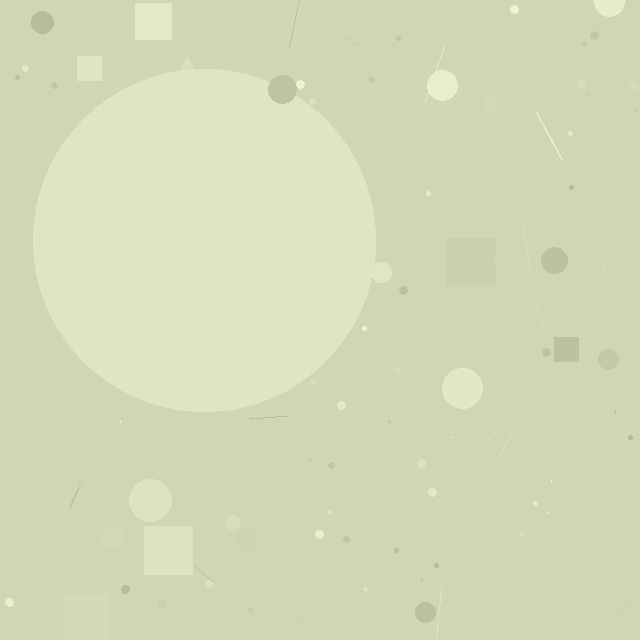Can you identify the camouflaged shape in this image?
The camouflaged shape is a circle.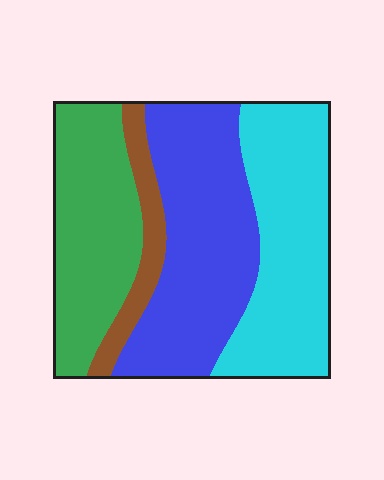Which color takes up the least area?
Brown, at roughly 10%.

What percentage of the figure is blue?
Blue covers around 35% of the figure.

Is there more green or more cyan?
Cyan.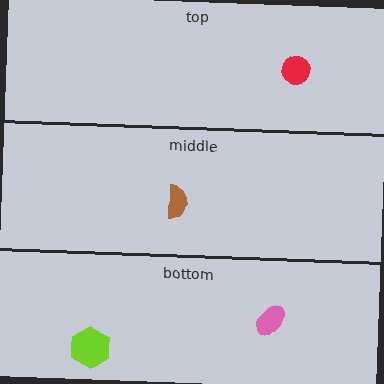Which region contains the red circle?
The top region.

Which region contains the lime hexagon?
The bottom region.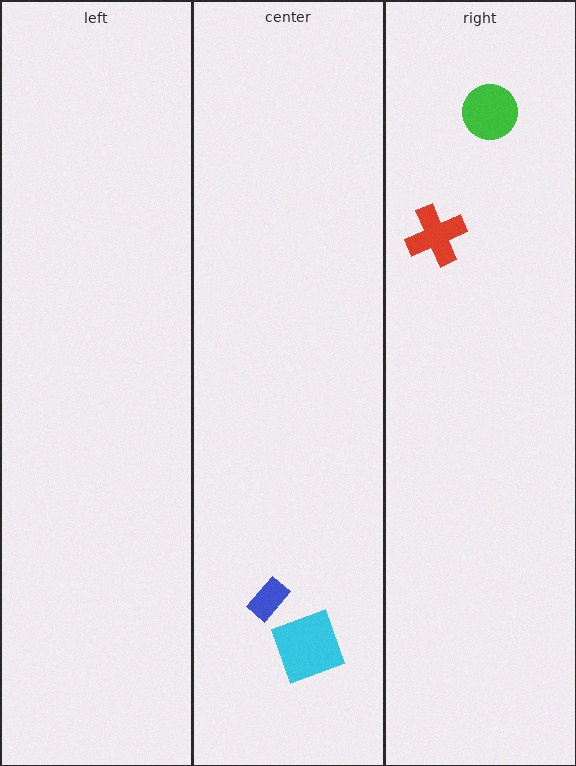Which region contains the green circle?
The right region.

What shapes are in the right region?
The green circle, the red cross.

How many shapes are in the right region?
2.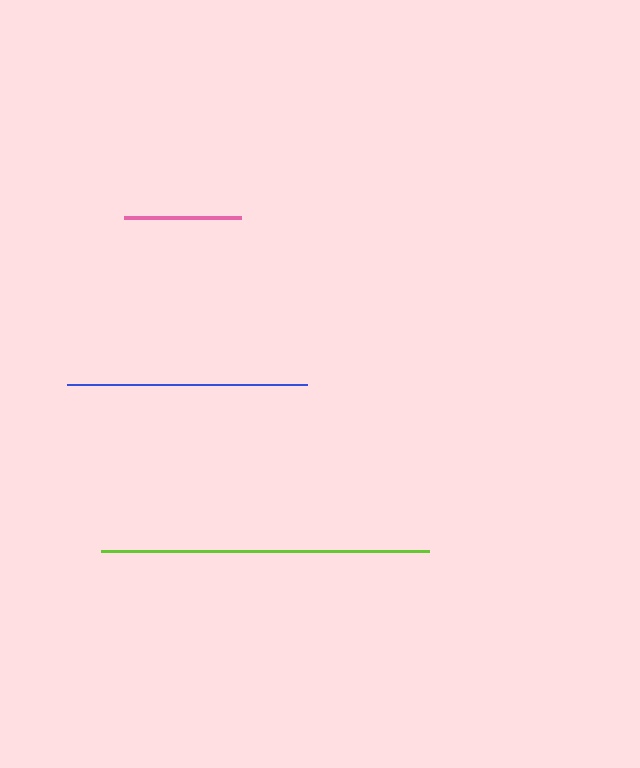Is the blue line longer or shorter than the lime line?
The lime line is longer than the blue line.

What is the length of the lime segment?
The lime segment is approximately 328 pixels long.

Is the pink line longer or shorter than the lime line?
The lime line is longer than the pink line.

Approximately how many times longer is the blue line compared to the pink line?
The blue line is approximately 2.0 times the length of the pink line.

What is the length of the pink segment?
The pink segment is approximately 117 pixels long.